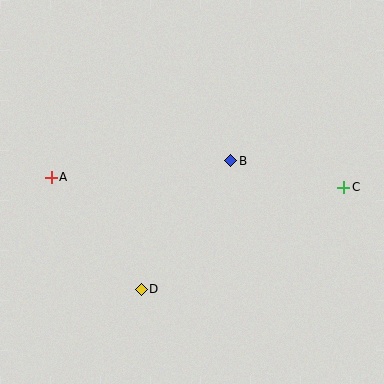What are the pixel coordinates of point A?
Point A is at (51, 177).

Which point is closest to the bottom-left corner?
Point D is closest to the bottom-left corner.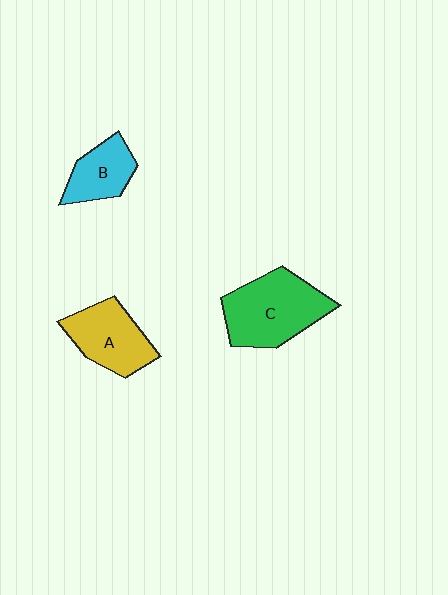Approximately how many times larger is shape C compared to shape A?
Approximately 1.3 times.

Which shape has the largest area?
Shape C (green).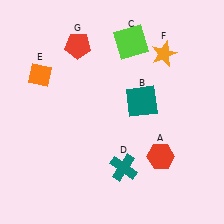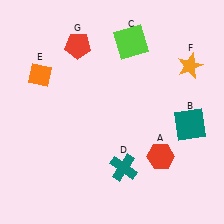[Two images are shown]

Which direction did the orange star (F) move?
The orange star (F) moved right.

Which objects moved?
The objects that moved are: the teal square (B), the orange star (F).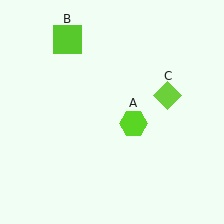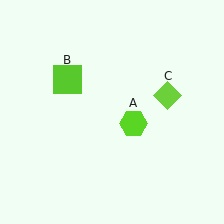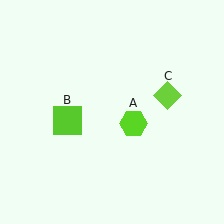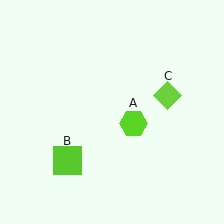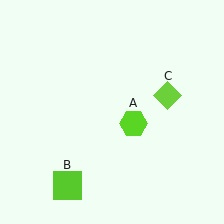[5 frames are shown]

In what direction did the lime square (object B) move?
The lime square (object B) moved down.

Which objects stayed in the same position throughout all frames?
Lime hexagon (object A) and lime diamond (object C) remained stationary.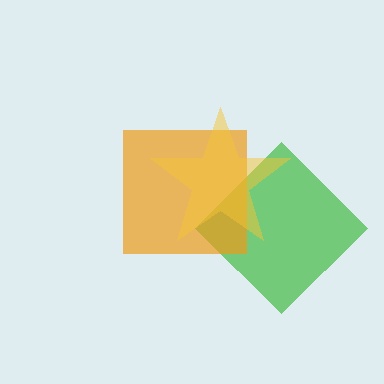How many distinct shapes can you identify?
There are 3 distinct shapes: a green diamond, an orange square, a yellow star.